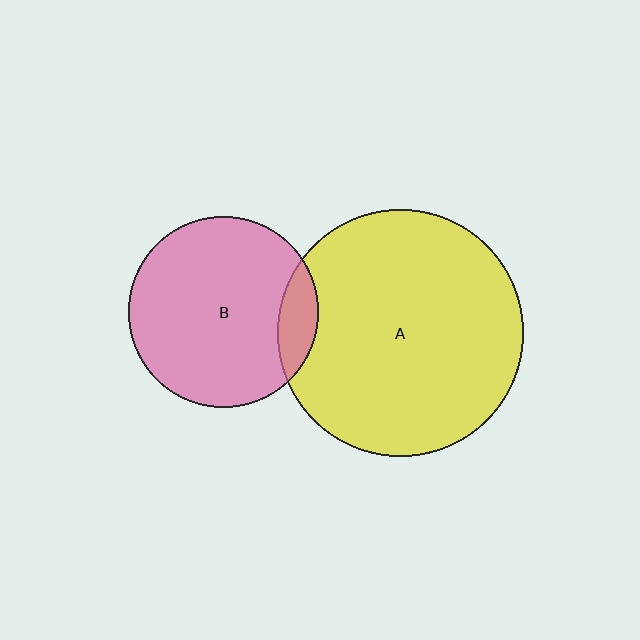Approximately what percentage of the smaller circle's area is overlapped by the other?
Approximately 10%.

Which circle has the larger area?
Circle A (yellow).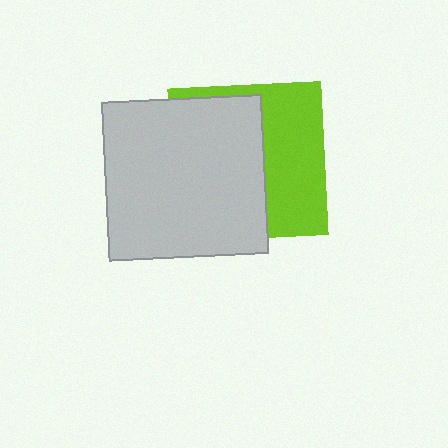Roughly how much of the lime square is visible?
A small part of it is visible (roughly 43%).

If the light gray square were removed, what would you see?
You would see the complete lime square.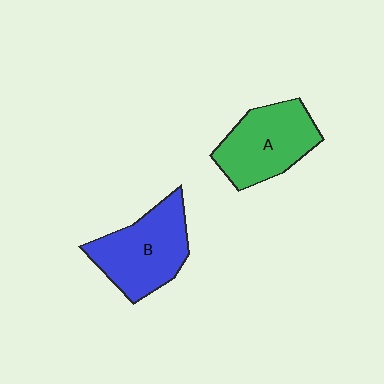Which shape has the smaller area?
Shape A (green).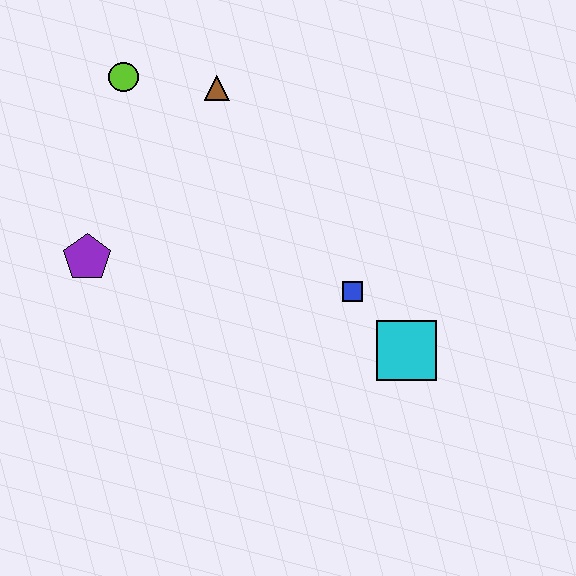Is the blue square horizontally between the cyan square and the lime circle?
Yes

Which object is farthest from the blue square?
The lime circle is farthest from the blue square.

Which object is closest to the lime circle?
The brown triangle is closest to the lime circle.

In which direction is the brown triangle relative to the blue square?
The brown triangle is above the blue square.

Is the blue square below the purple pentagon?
Yes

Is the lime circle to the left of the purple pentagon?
No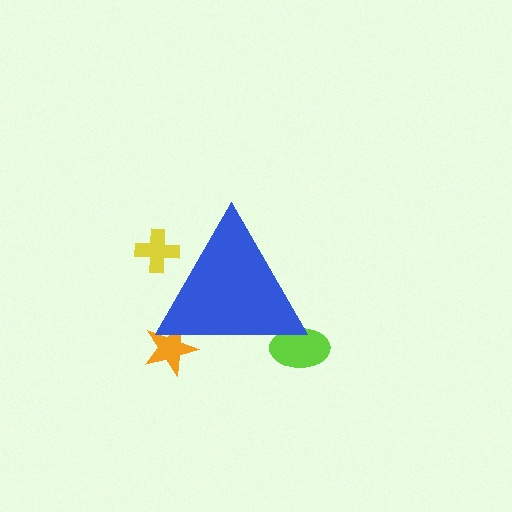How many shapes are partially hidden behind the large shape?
3 shapes are partially hidden.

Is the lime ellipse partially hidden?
Yes, the lime ellipse is partially hidden behind the blue triangle.